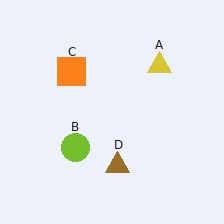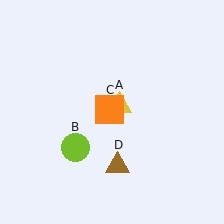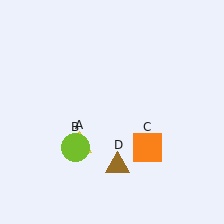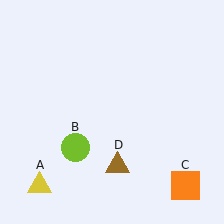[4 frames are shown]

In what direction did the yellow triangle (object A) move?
The yellow triangle (object A) moved down and to the left.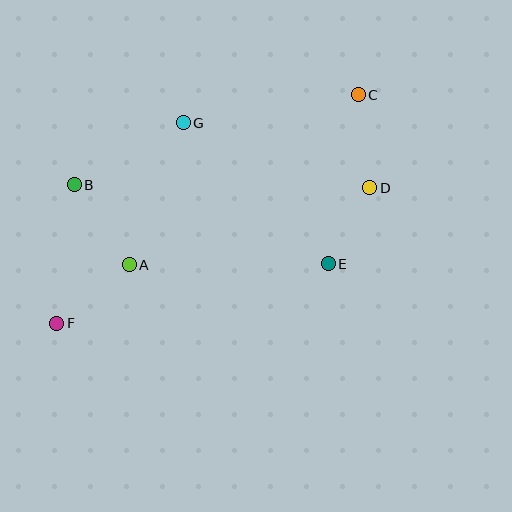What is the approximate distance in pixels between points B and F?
The distance between B and F is approximately 140 pixels.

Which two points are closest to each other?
Points D and E are closest to each other.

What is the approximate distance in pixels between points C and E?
The distance between C and E is approximately 171 pixels.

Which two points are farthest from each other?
Points C and F are farthest from each other.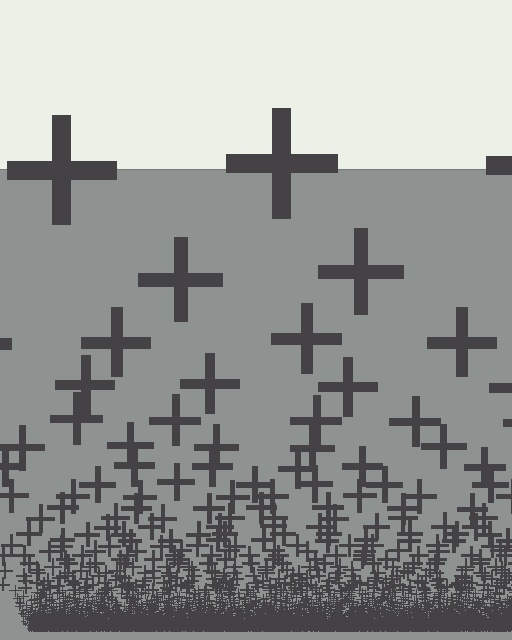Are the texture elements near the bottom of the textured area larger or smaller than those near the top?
Smaller. The gradient is inverted — elements near the bottom are smaller and denser.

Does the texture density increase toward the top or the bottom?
Density increases toward the bottom.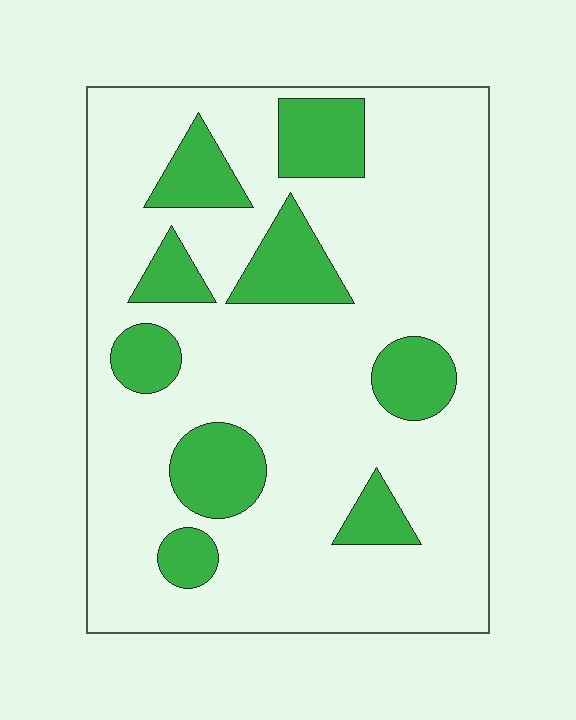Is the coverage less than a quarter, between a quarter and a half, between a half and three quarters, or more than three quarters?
Less than a quarter.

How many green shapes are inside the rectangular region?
9.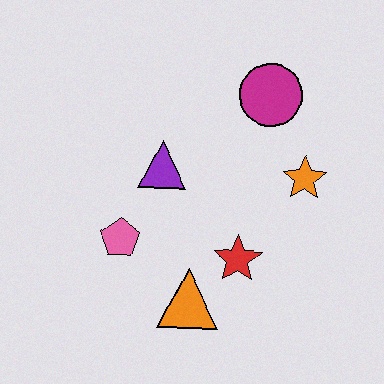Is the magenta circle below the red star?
No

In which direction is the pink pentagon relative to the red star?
The pink pentagon is to the left of the red star.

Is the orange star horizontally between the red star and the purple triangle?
No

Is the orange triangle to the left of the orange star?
Yes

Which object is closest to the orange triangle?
The red star is closest to the orange triangle.